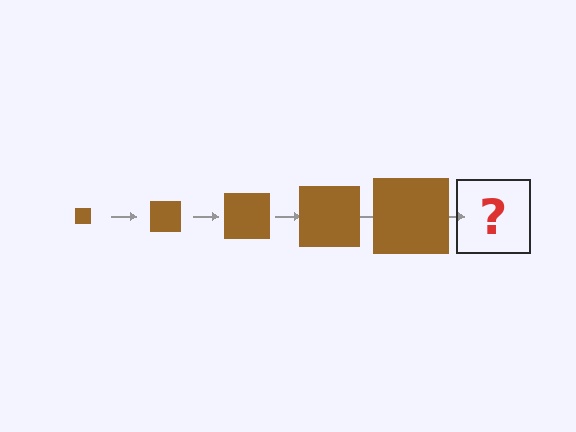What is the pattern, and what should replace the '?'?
The pattern is that the square gets progressively larger each step. The '?' should be a brown square, larger than the previous one.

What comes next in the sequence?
The next element should be a brown square, larger than the previous one.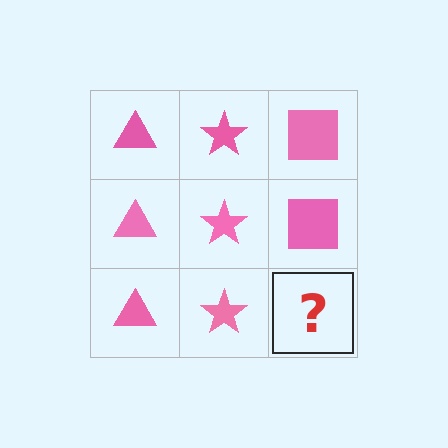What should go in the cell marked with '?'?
The missing cell should contain a pink square.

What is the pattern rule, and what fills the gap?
The rule is that each column has a consistent shape. The gap should be filled with a pink square.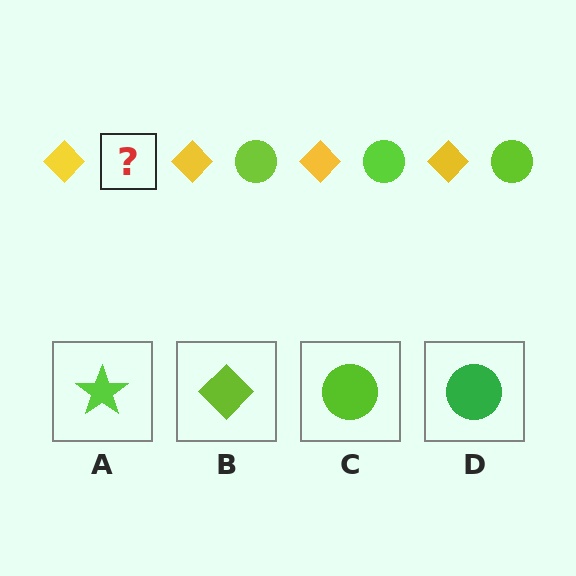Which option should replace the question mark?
Option C.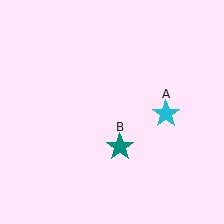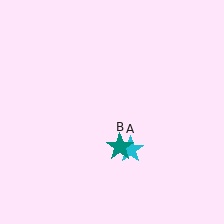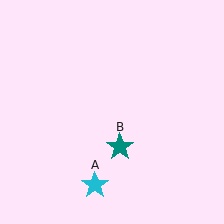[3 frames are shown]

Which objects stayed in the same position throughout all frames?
Teal star (object B) remained stationary.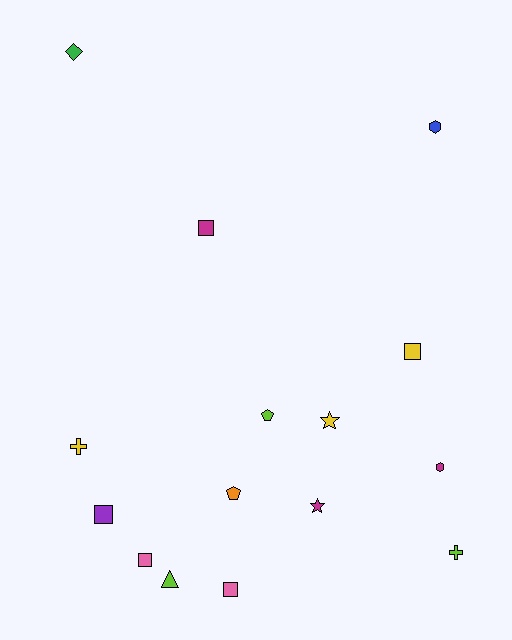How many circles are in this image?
There are no circles.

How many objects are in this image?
There are 15 objects.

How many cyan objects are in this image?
There are no cyan objects.